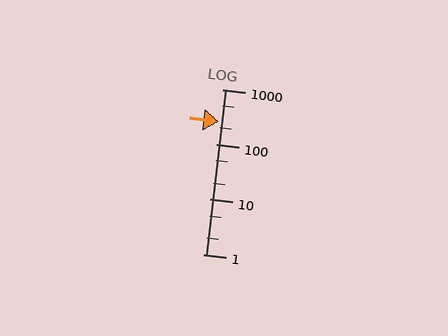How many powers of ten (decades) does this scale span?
The scale spans 3 decades, from 1 to 1000.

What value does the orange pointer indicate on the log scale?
The pointer indicates approximately 260.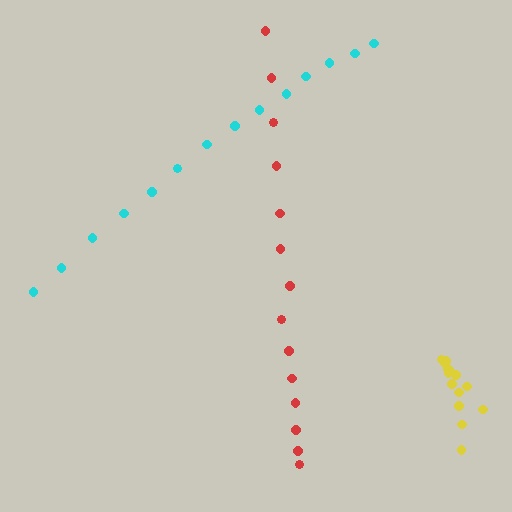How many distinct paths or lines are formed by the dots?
There are 3 distinct paths.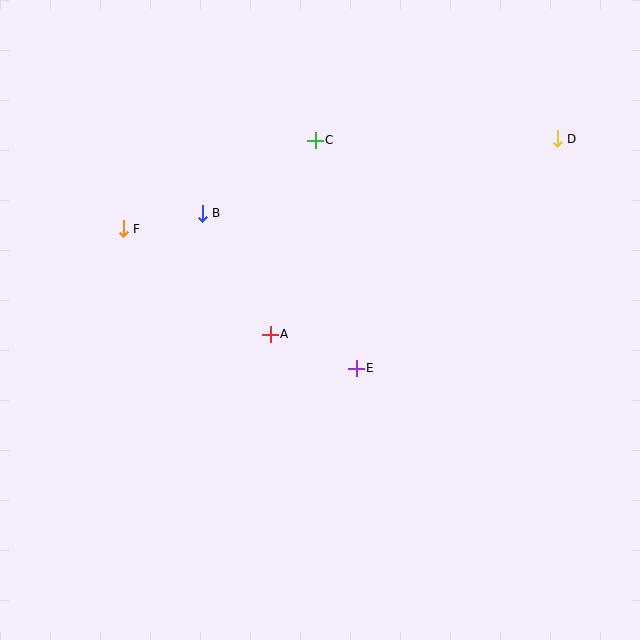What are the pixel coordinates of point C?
Point C is at (315, 140).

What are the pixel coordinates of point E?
Point E is at (356, 368).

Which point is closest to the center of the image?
Point A at (270, 334) is closest to the center.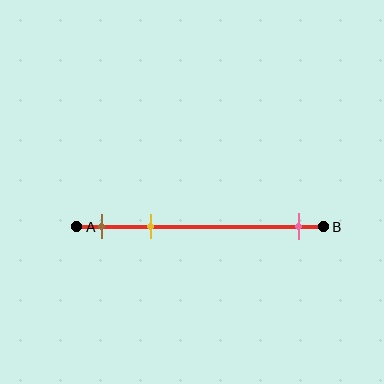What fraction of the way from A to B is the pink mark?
The pink mark is approximately 90% (0.9) of the way from A to B.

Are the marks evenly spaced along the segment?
No, the marks are not evenly spaced.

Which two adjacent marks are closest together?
The brown and yellow marks are the closest adjacent pair.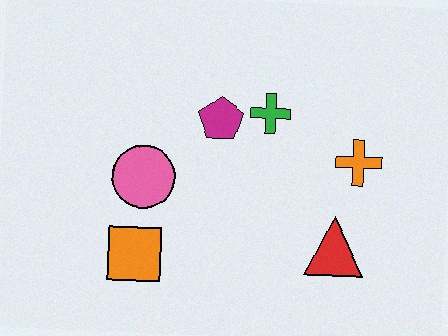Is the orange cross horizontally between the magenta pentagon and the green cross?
No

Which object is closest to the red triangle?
The orange cross is closest to the red triangle.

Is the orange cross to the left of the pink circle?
No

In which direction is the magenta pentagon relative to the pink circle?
The magenta pentagon is to the right of the pink circle.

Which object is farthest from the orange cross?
The orange square is farthest from the orange cross.